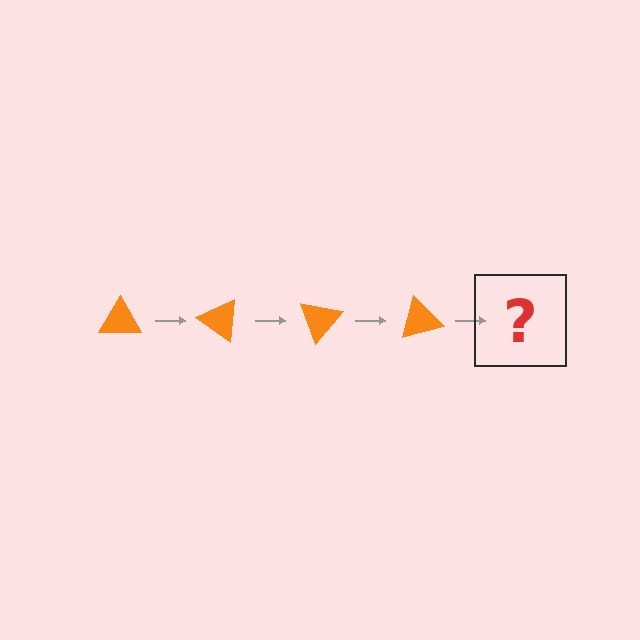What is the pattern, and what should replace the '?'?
The pattern is that the triangle rotates 35 degrees each step. The '?' should be an orange triangle rotated 140 degrees.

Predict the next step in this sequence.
The next step is an orange triangle rotated 140 degrees.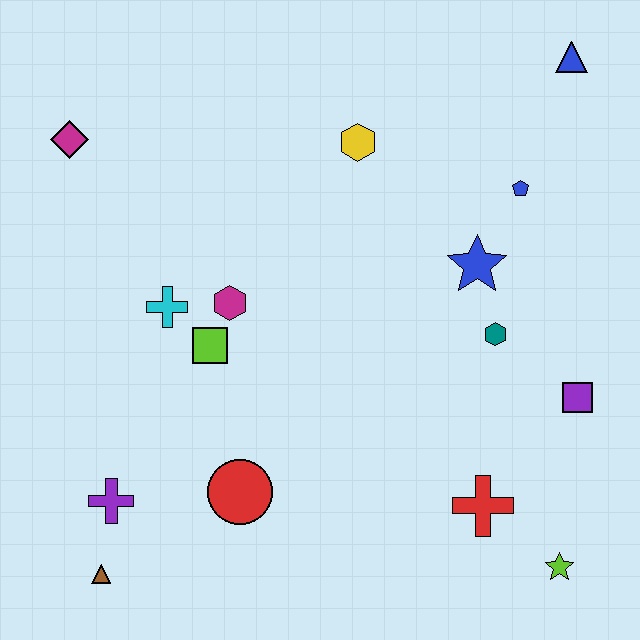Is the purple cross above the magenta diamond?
No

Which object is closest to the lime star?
The red cross is closest to the lime star.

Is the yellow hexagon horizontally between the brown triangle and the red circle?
No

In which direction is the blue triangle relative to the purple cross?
The blue triangle is to the right of the purple cross.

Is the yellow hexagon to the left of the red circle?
No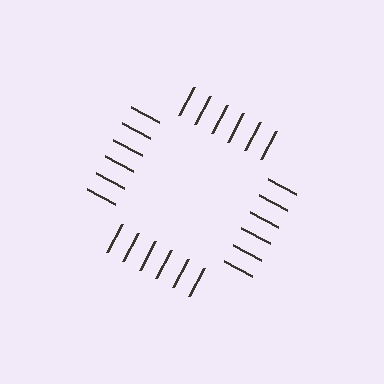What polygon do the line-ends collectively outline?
An illusory square — the line segments terminate on its edges but no continuous stroke is drawn.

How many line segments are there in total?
24 — 6 along each of the 4 edges.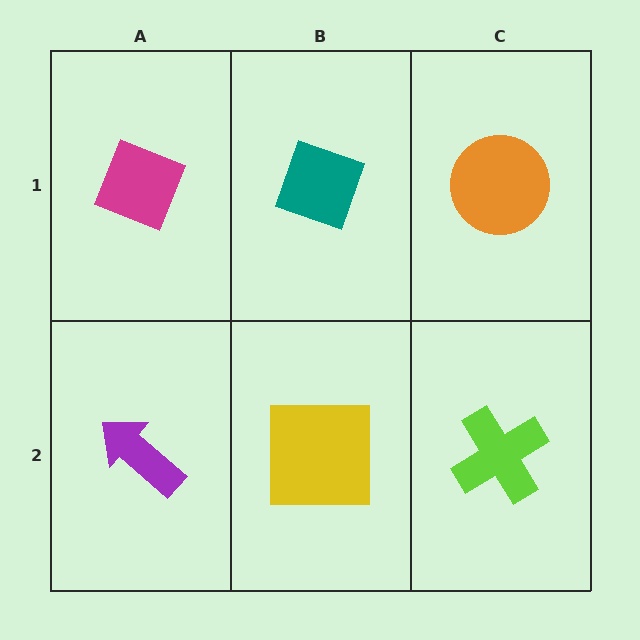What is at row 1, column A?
A magenta diamond.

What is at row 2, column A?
A purple arrow.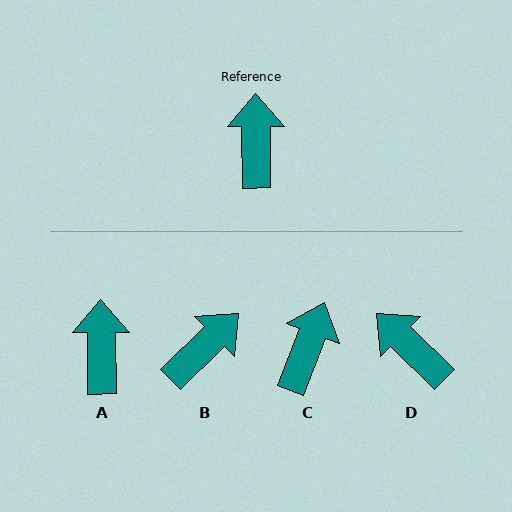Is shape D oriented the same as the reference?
No, it is off by about 45 degrees.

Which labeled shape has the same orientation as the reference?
A.